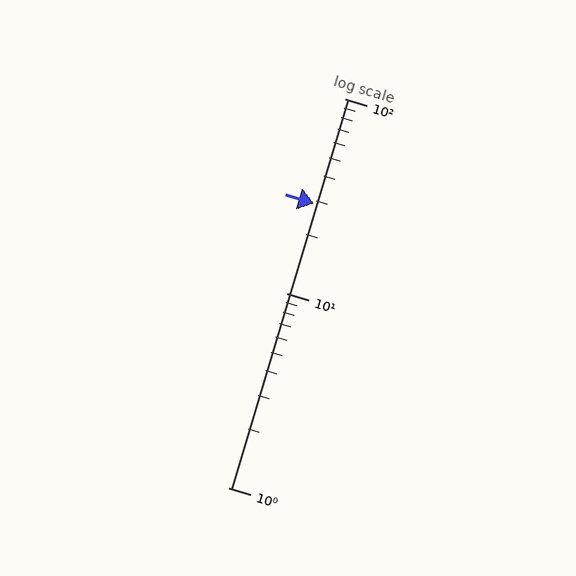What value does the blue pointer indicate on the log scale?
The pointer indicates approximately 29.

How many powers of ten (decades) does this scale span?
The scale spans 2 decades, from 1 to 100.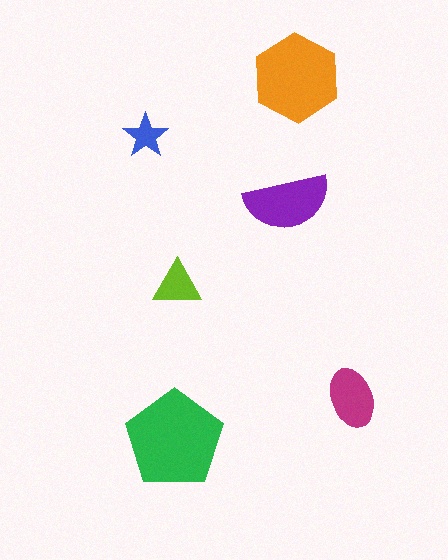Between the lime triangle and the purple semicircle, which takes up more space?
The purple semicircle.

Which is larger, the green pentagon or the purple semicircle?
The green pentagon.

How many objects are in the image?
There are 6 objects in the image.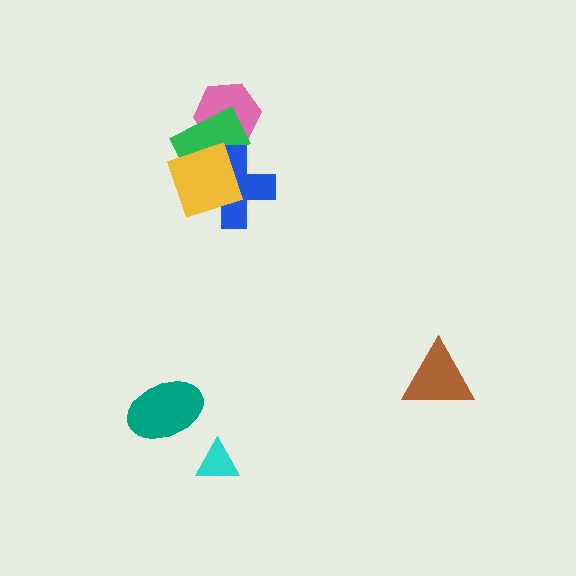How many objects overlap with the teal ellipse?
0 objects overlap with the teal ellipse.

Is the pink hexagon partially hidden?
Yes, it is partially covered by another shape.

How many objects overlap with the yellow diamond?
2 objects overlap with the yellow diamond.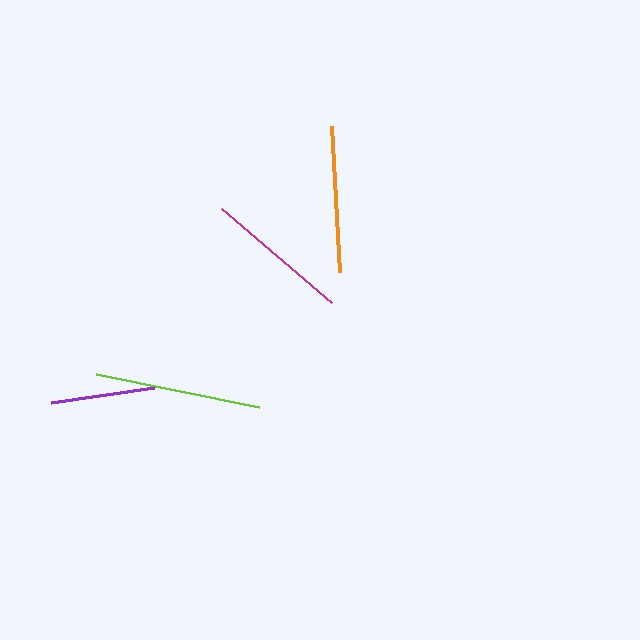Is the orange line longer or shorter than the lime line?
The lime line is longer than the orange line.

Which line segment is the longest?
The lime line is the longest at approximately 166 pixels.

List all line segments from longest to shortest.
From longest to shortest: lime, orange, magenta, purple.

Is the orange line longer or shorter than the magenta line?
The orange line is longer than the magenta line.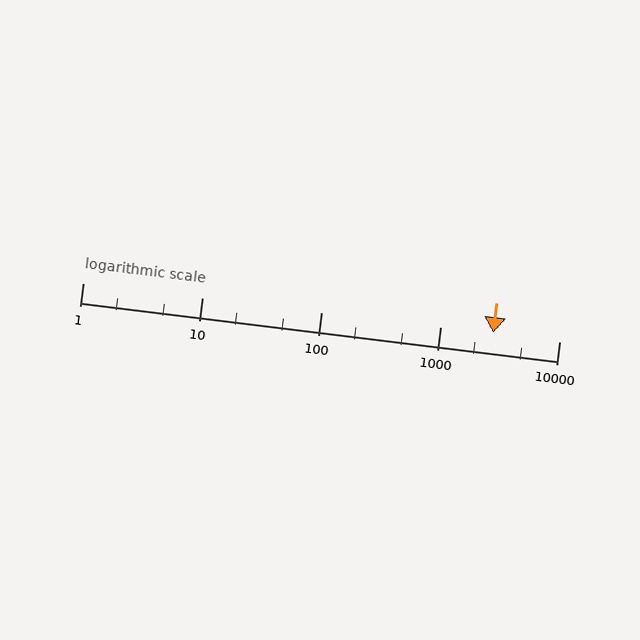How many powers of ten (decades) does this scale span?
The scale spans 4 decades, from 1 to 10000.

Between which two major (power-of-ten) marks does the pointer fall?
The pointer is between 1000 and 10000.